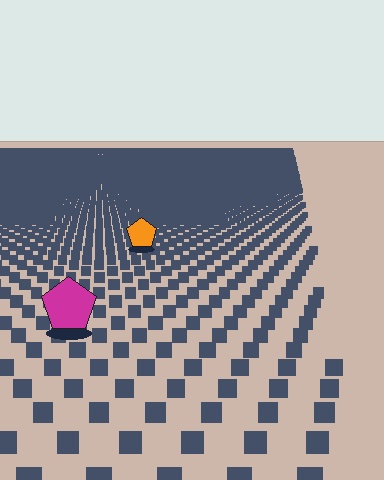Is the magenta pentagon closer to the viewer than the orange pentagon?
Yes. The magenta pentagon is closer — you can tell from the texture gradient: the ground texture is coarser near it.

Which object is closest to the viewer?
The magenta pentagon is closest. The texture marks near it are larger and more spread out.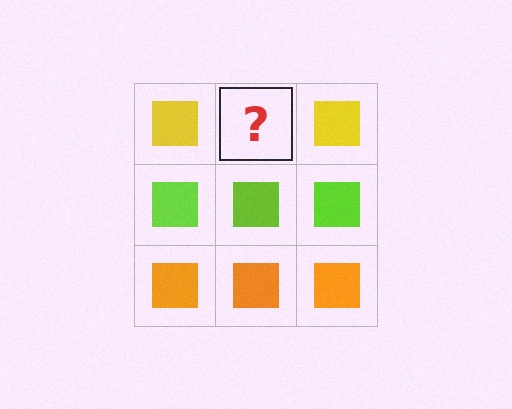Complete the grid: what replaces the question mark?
The question mark should be replaced with a yellow square.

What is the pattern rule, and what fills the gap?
The rule is that each row has a consistent color. The gap should be filled with a yellow square.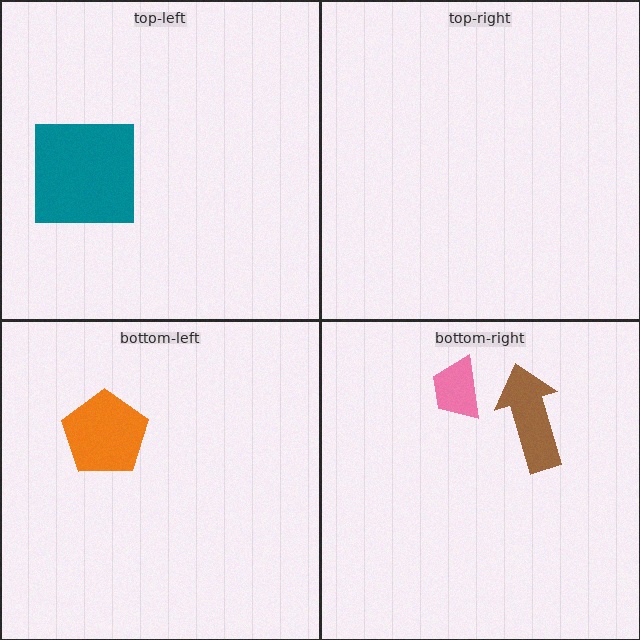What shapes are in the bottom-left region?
The orange pentagon.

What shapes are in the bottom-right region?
The pink trapezoid, the brown arrow.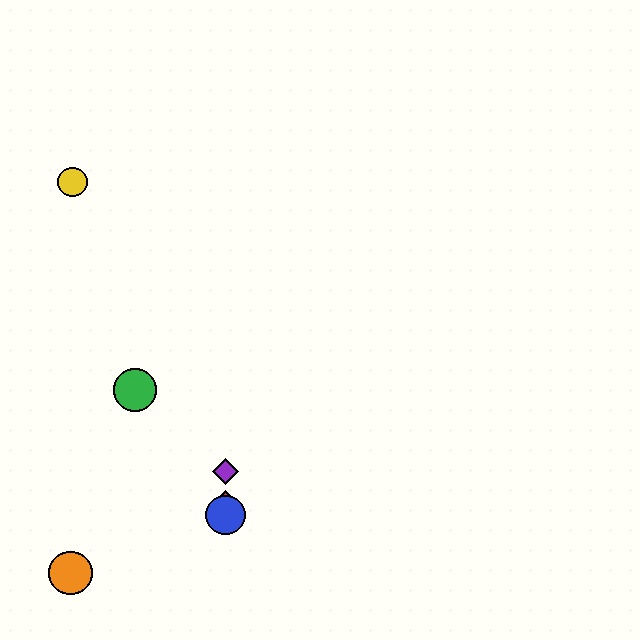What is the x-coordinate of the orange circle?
The orange circle is at x≈70.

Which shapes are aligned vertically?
The red diamond, the blue circle, the purple diamond are aligned vertically.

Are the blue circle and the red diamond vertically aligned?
Yes, both are at x≈226.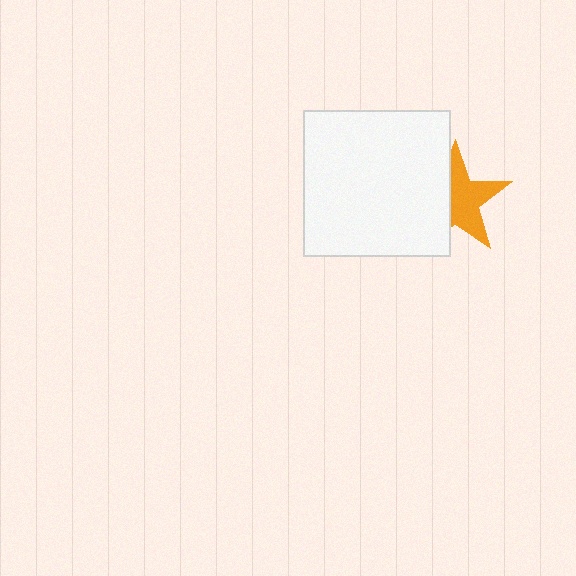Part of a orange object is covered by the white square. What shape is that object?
It is a star.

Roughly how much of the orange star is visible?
About half of it is visible (roughly 57%).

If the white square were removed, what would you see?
You would see the complete orange star.